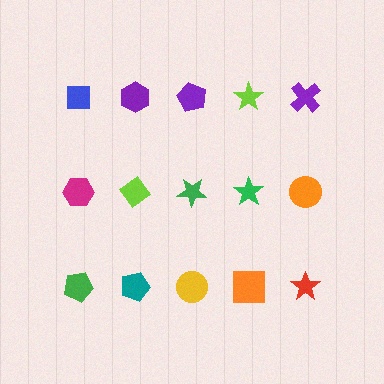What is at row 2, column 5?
An orange circle.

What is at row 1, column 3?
A purple pentagon.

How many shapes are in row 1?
5 shapes.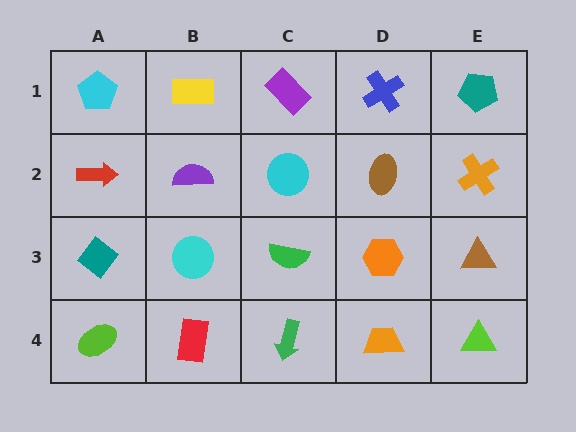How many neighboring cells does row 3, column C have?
4.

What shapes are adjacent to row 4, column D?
An orange hexagon (row 3, column D), a green arrow (row 4, column C), a lime triangle (row 4, column E).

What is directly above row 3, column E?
An orange cross.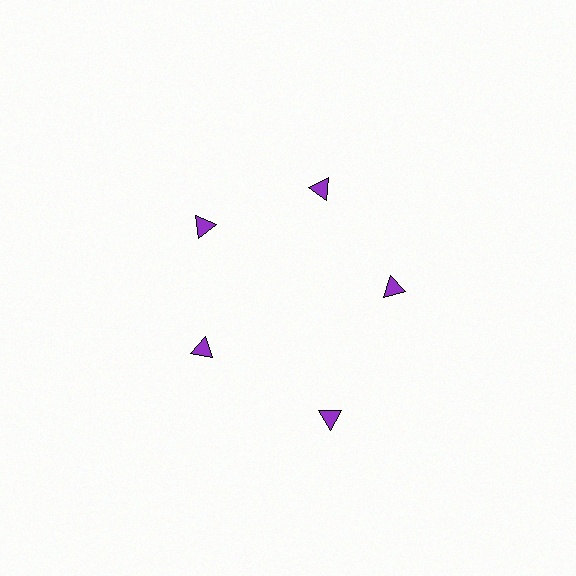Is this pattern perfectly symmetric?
No. The 5 purple triangles are arranged in a ring, but one element near the 5 o'clock position is pushed outward from the center, breaking the 5-fold rotational symmetry.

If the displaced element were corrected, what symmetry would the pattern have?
It would have 5-fold rotational symmetry — the pattern would map onto itself every 72 degrees.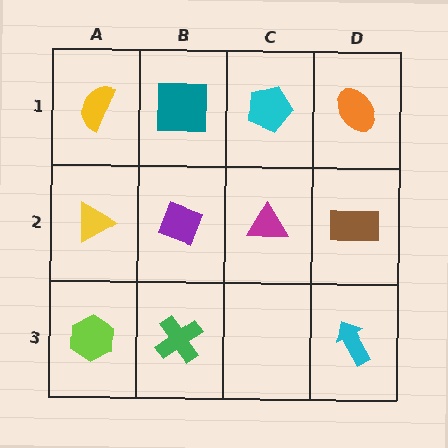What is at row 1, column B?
A teal square.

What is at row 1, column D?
An orange ellipse.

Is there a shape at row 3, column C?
No, that cell is empty.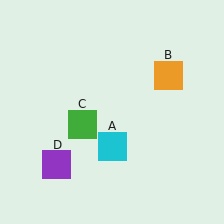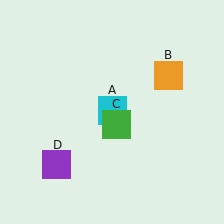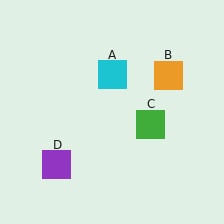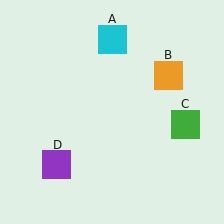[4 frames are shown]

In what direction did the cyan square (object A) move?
The cyan square (object A) moved up.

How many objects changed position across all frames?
2 objects changed position: cyan square (object A), green square (object C).